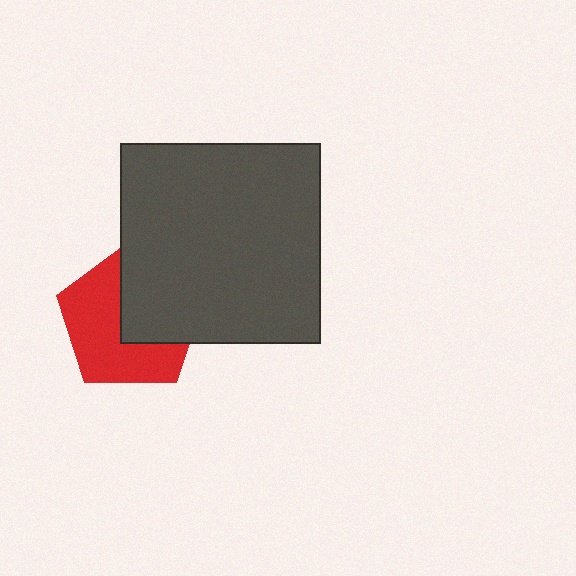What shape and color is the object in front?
The object in front is a dark gray square.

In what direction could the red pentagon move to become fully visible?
The red pentagon could move left. That would shift it out from behind the dark gray square entirely.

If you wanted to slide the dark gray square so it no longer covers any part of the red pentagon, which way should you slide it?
Slide it right — that is the most direct way to separate the two shapes.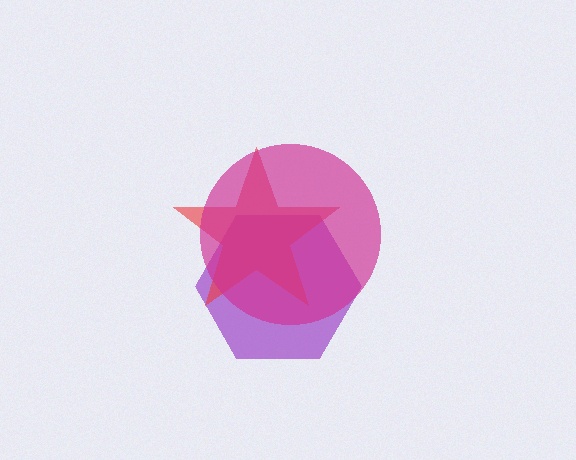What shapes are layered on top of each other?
The layered shapes are: a purple hexagon, a red star, a magenta circle.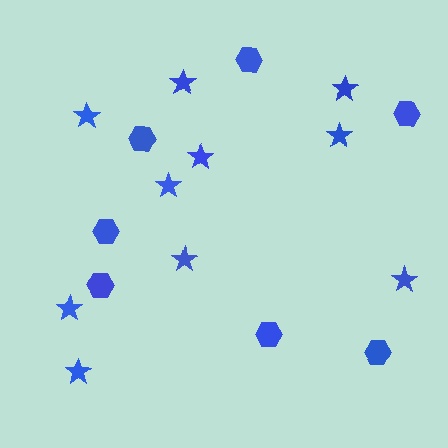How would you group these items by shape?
There are 2 groups: one group of hexagons (7) and one group of stars (10).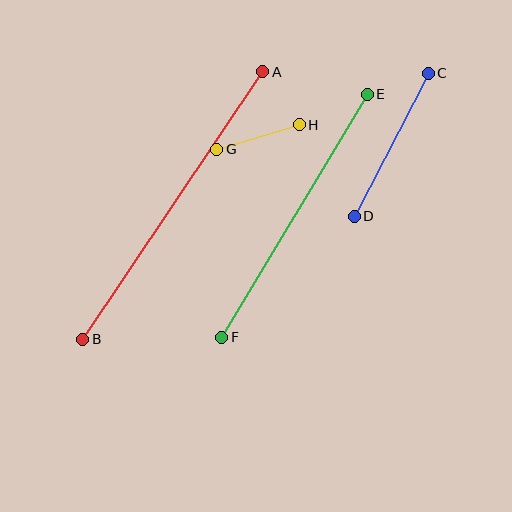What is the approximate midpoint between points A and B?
The midpoint is at approximately (173, 205) pixels.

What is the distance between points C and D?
The distance is approximately 161 pixels.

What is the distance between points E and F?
The distance is approximately 284 pixels.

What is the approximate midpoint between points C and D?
The midpoint is at approximately (391, 145) pixels.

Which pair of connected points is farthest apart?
Points A and B are farthest apart.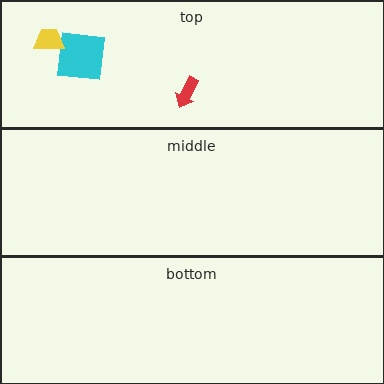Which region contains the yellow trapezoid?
The top region.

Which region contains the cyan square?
The top region.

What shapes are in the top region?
The cyan square, the red arrow, the yellow trapezoid.